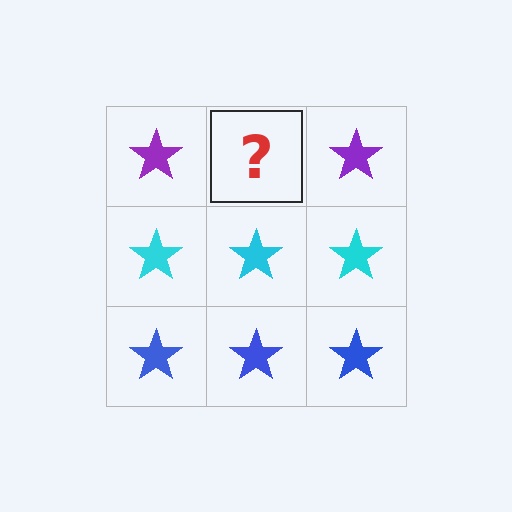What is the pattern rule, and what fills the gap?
The rule is that each row has a consistent color. The gap should be filled with a purple star.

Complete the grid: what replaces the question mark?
The question mark should be replaced with a purple star.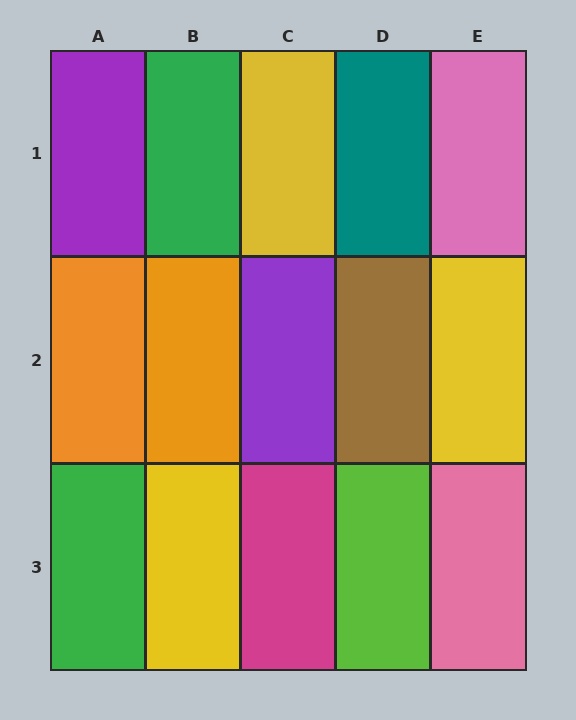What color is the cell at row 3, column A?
Green.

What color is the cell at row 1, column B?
Green.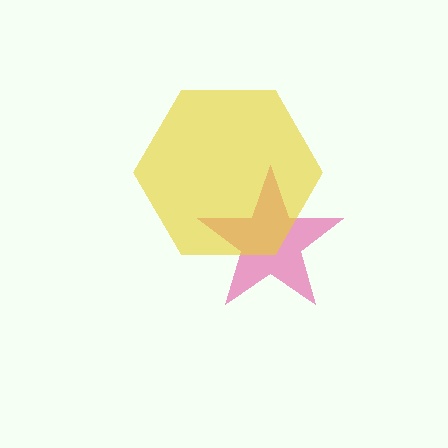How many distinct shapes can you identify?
There are 2 distinct shapes: a pink star, a yellow hexagon.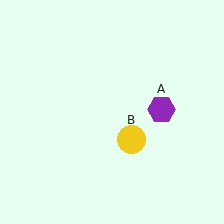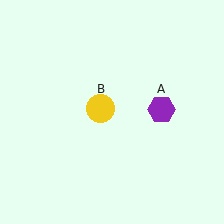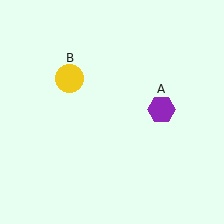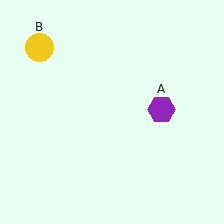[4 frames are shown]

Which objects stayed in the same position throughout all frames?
Purple hexagon (object A) remained stationary.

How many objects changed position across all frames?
1 object changed position: yellow circle (object B).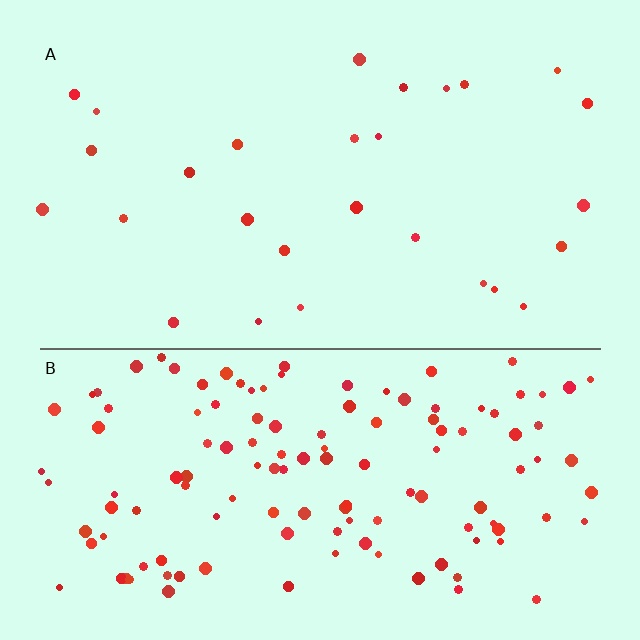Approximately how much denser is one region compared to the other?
Approximately 4.8× — region B over region A.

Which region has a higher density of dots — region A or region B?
B (the bottom).